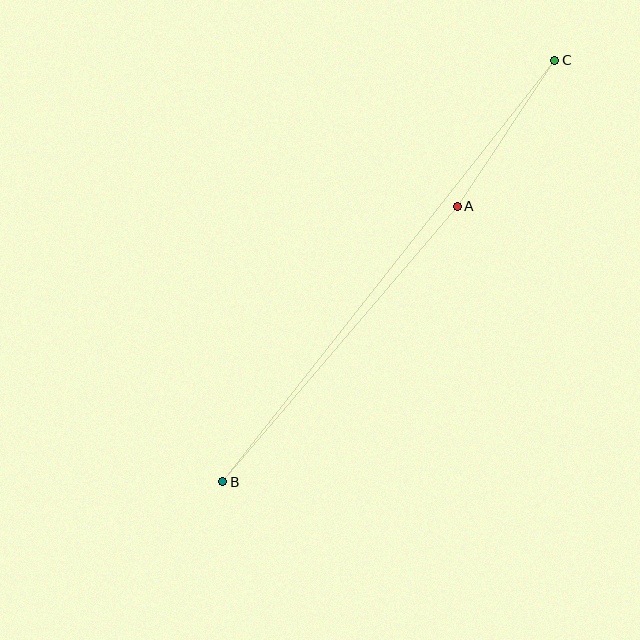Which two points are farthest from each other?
Points B and C are farthest from each other.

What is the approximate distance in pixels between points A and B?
The distance between A and B is approximately 362 pixels.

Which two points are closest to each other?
Points A and C are closest to each other.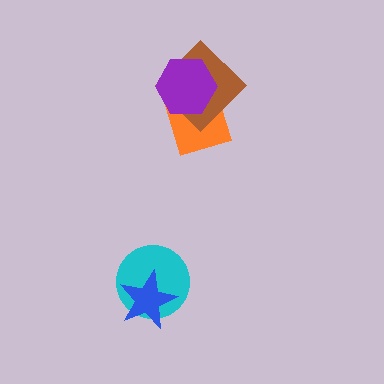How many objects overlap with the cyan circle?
1 object overlaps with the cyan circle.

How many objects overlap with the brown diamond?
2 objects overlap with the brown diamond.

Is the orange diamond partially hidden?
Yes, it is partially covered by another shape.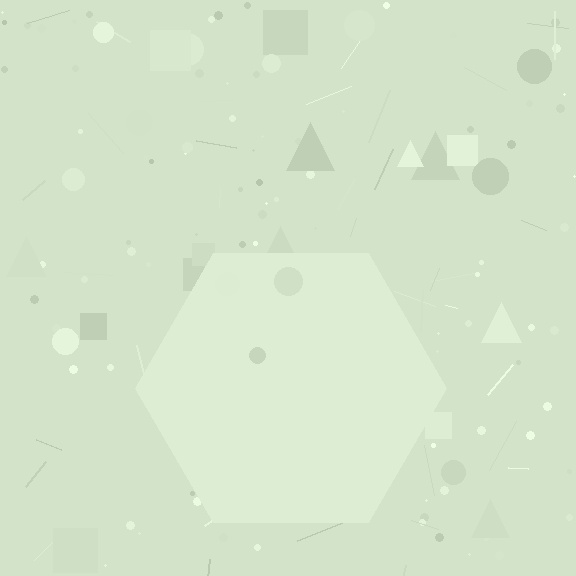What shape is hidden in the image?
A hexagon is hidden in the image.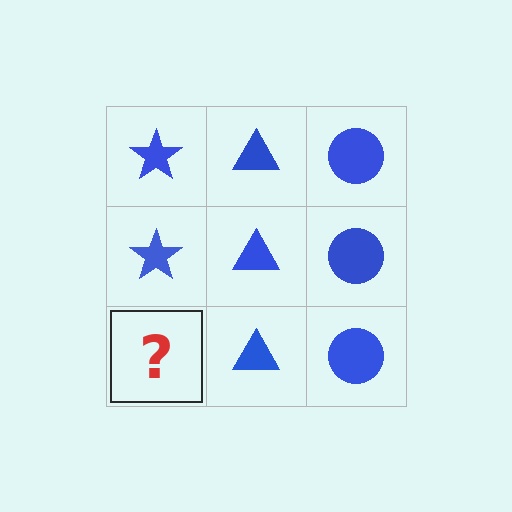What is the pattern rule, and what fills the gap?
The rule is that each column has a consistent shape. The gap should be filled with a blue star.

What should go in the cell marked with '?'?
The missing cell should contain a blue star.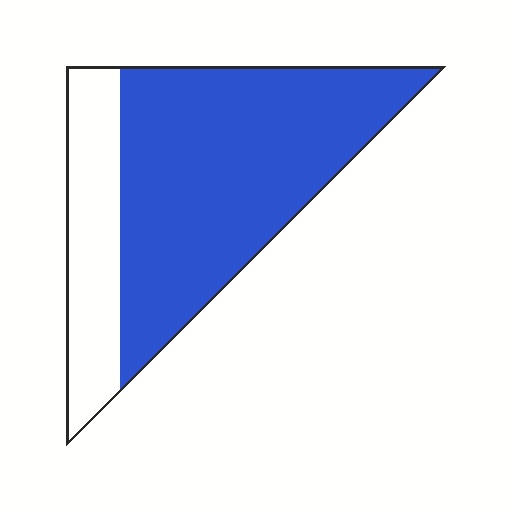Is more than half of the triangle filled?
Yes.